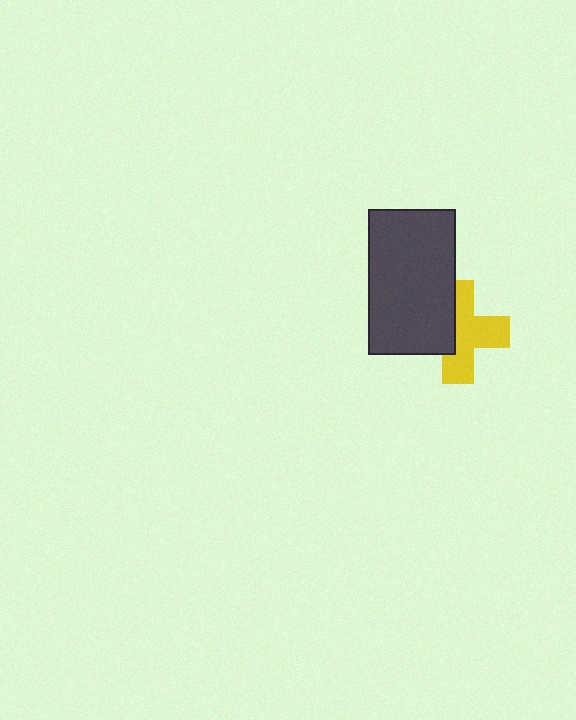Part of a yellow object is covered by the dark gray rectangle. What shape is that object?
It is a cross.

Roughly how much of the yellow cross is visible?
About half of it is visible (roughly 61%).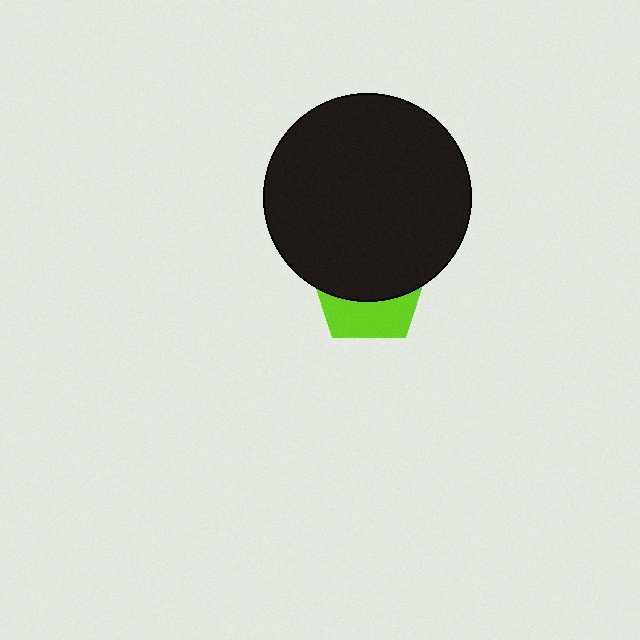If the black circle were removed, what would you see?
You would see the complete lime pentagon.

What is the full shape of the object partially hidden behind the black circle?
The partially hidden object is a lime pentagon.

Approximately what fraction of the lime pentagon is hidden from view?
Roughly 63% of the lime pentagon is hidden behind the black circle.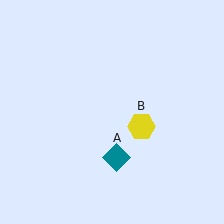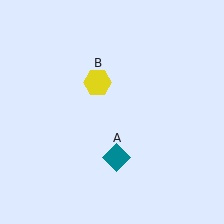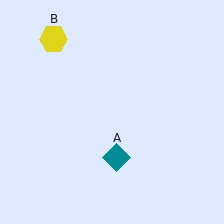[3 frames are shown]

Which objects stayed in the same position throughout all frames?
Teal diamond (object A) remained stationary.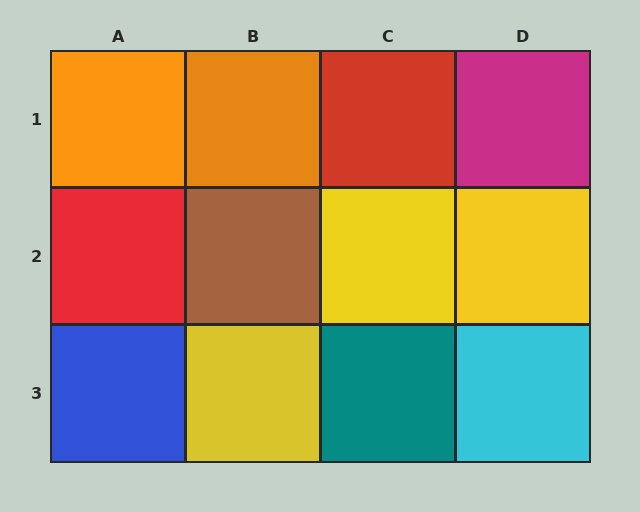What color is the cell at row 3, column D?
Cyan.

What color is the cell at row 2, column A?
Red.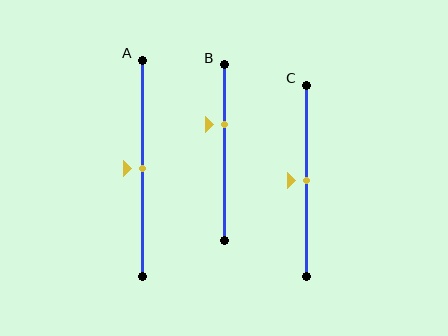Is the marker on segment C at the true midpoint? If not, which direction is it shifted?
Yes, the marker on segment C is at the true midpoint.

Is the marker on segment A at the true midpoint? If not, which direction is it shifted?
Yes, the marker on segment A is at the true midpoint.